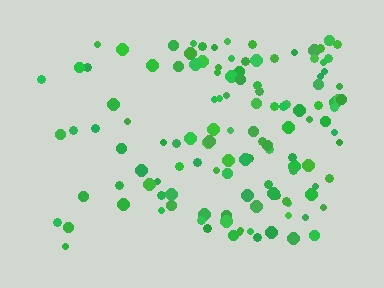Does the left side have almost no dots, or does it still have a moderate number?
Still a moderate number, just noticeably fewer than the right.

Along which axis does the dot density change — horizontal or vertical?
Horizontal.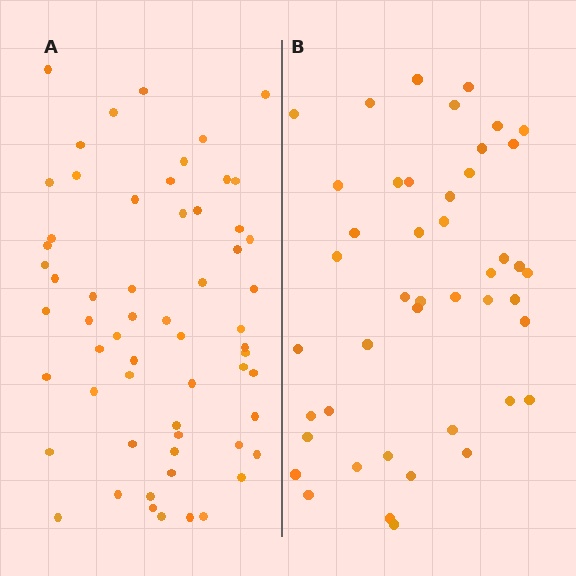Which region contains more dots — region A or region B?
Region A (the left region) has more dots.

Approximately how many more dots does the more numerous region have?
Region A has approximately 15 more dots than region B.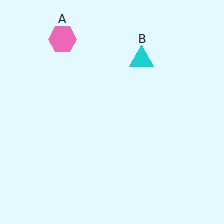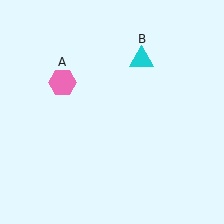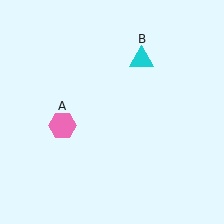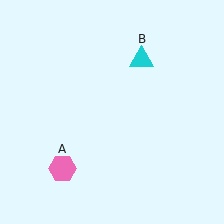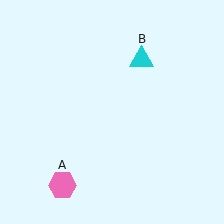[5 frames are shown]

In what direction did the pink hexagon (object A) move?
The pink hexagon (object A) moved down.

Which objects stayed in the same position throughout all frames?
Cyan triangle (object B) remained stationary.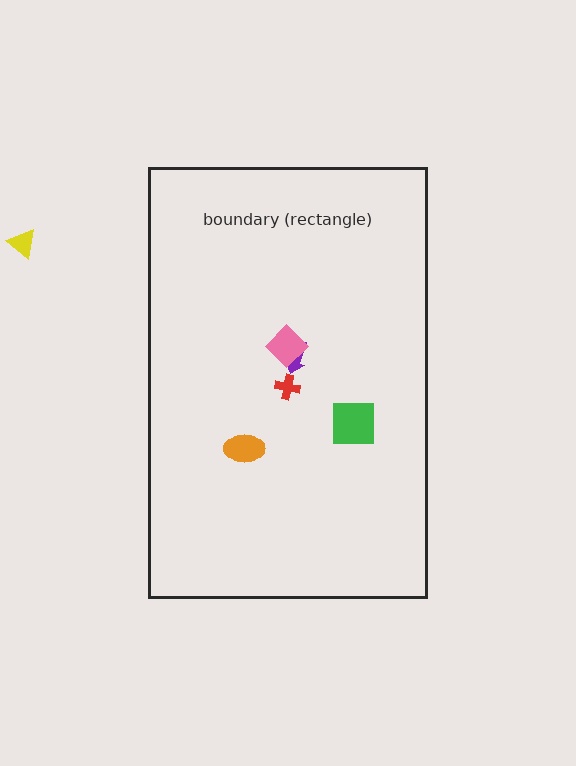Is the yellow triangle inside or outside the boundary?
Outside.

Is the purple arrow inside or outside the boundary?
Inside.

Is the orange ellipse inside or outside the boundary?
Inside.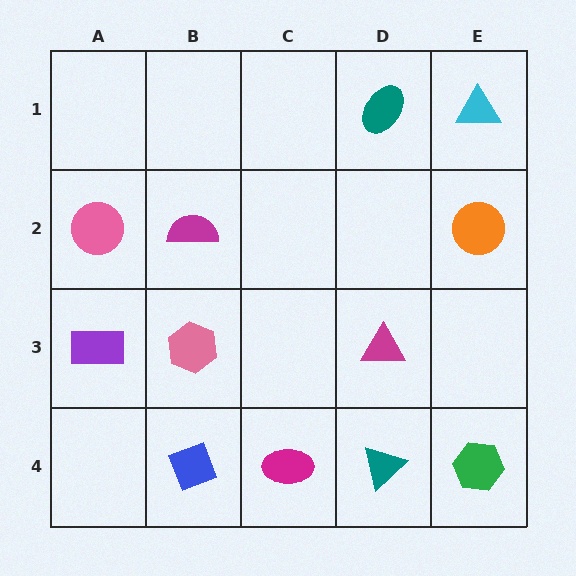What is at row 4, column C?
A magenta ellipse.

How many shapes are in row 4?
4 shapes.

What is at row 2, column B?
A magenta semicircle.